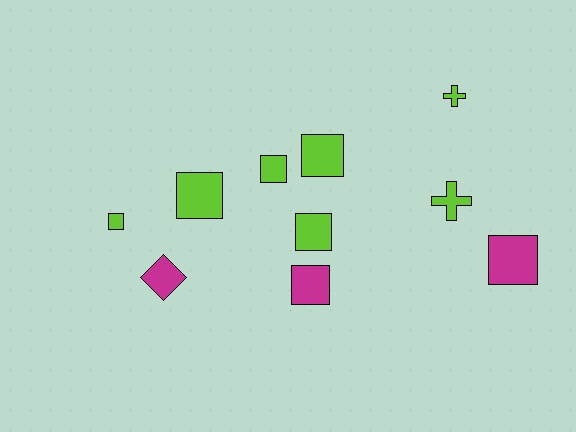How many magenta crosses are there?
There are no magenta crosses.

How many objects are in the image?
There are 10 objects.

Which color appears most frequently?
Lime, with 7 objects.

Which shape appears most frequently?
Square, with 7 objects.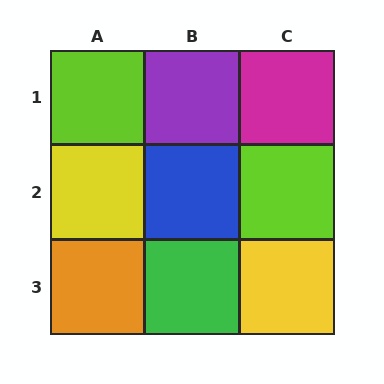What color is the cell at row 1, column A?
Lime.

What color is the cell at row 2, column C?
Lime.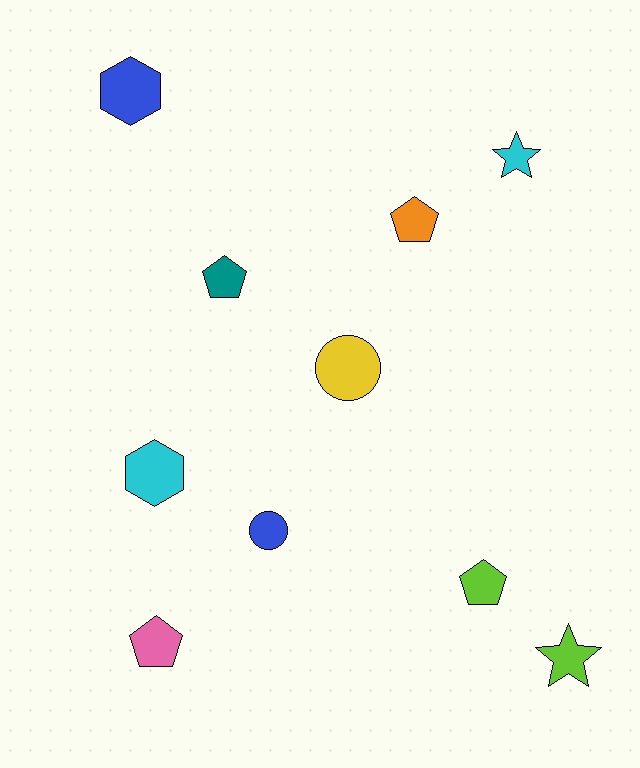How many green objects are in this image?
There are no green objects.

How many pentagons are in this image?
There are 4 pentagons.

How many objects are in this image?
There are 10 objects.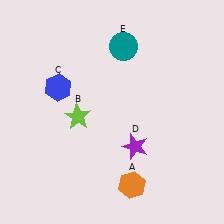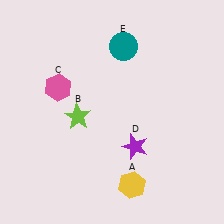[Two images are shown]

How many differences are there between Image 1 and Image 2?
There are 2 differences between the two images.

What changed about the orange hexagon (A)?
In Image 1, A is orange. In Image 2, it changed to yellow.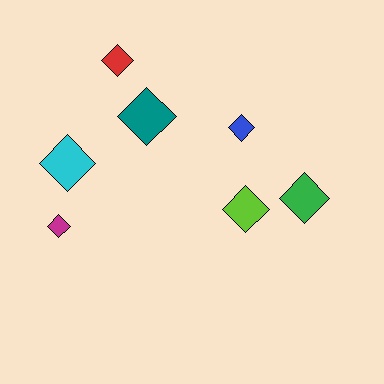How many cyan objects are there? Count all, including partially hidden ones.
There is 1 cyan object.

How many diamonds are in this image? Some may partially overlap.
There are 7 diamonds.